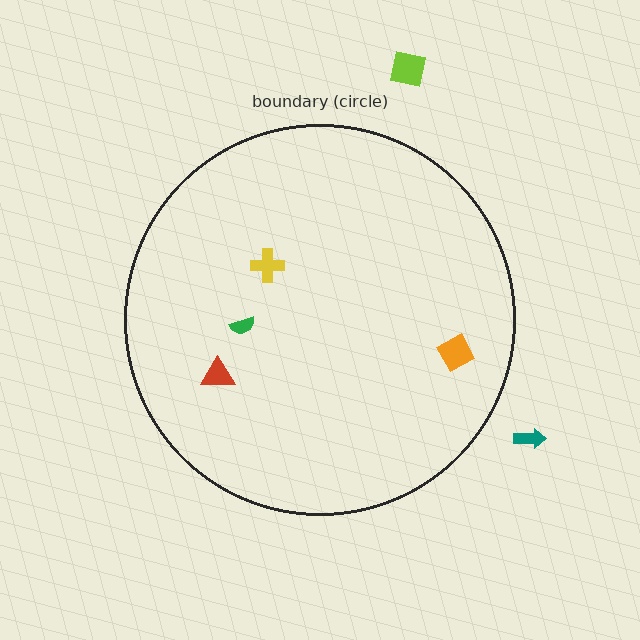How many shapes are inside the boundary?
4 inside, 2 outside.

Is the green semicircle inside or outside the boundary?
Inside.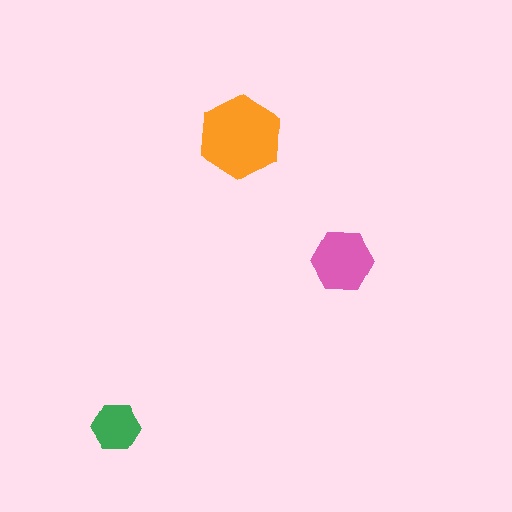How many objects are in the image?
There are 3 objects in the image.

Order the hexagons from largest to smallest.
the orange one, the pink one, the green one.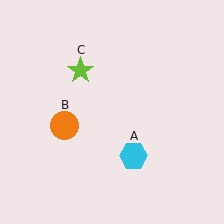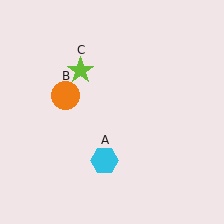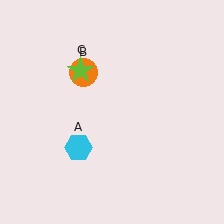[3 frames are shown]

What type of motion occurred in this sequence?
The cyan hexagon (object A), orange circle (object B) rotated clockwise around the center of the scene.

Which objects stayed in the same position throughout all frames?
Lime star (object C) remained stationary.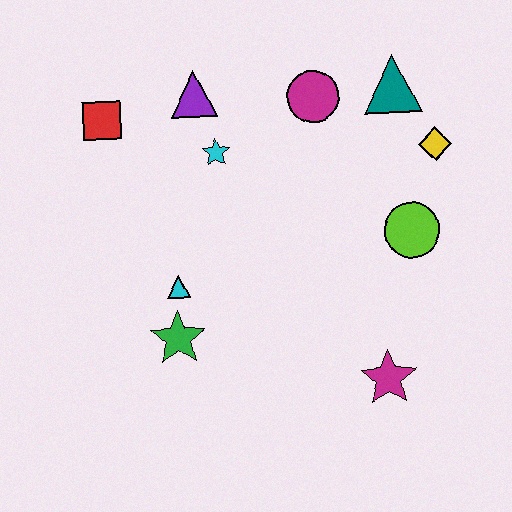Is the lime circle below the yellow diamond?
Yes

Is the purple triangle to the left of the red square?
No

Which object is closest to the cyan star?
The purple triangle is closest to the cyan star.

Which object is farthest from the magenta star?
The red square is farthest from the magenta star.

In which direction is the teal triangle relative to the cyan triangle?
The teal triangle is to the right of the cyan triangle.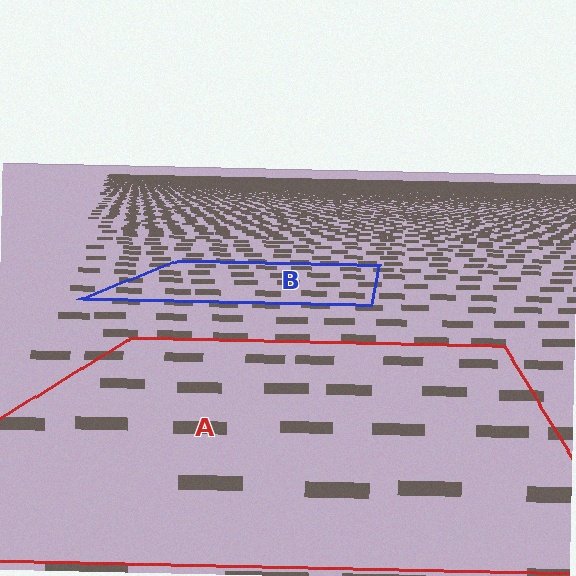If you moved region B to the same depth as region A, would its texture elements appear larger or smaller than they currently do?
They would appear larger. At a closer depth, the same texture elements are projected at a bigger on-screen size.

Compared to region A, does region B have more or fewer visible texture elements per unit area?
Region B has more texture elements per unit area — they are packed more densely because it is farther away.